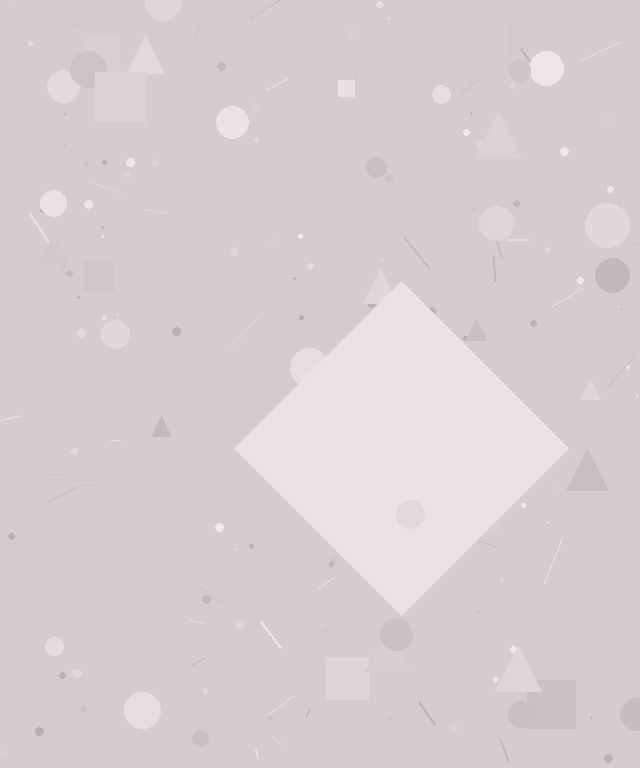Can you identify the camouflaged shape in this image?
The camouflaged shape is a diamond.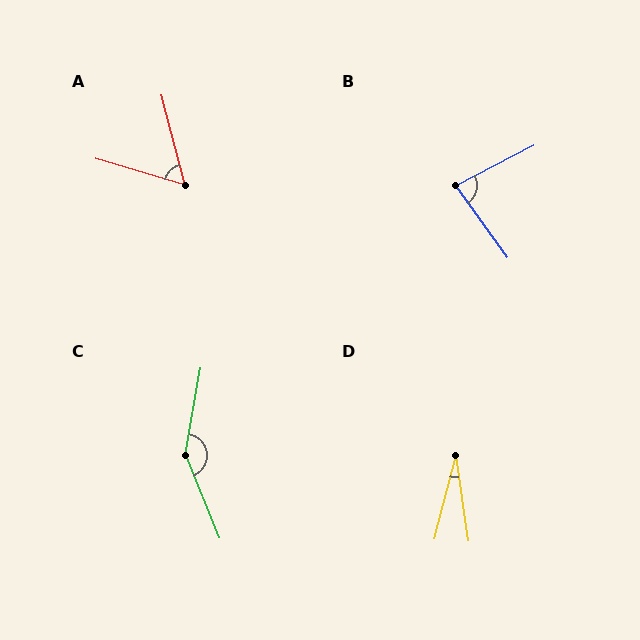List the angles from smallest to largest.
D (23°), A (59°), B (81°), C (147°).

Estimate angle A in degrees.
Approximately 59 degrees.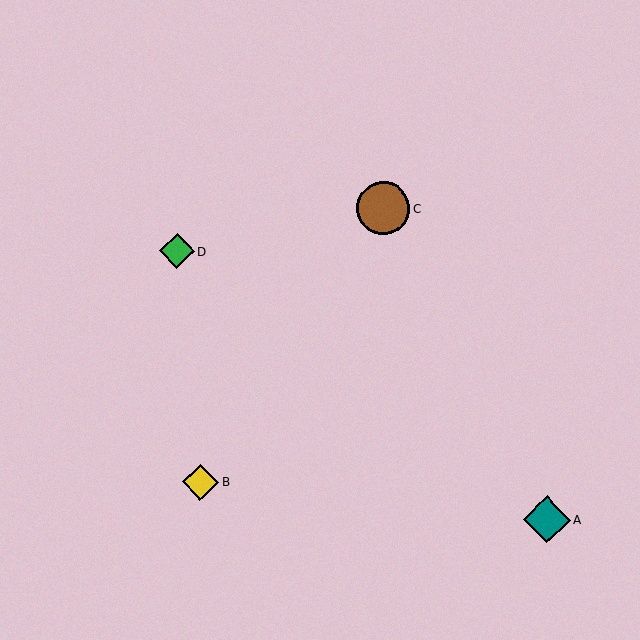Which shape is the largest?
The brown circle (labeled C) is the largest.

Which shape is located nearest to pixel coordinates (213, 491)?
The yellow diamond (labeled B) at (201, 482) is nearest to that location.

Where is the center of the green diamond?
The center of the green diamond is at (177, 251).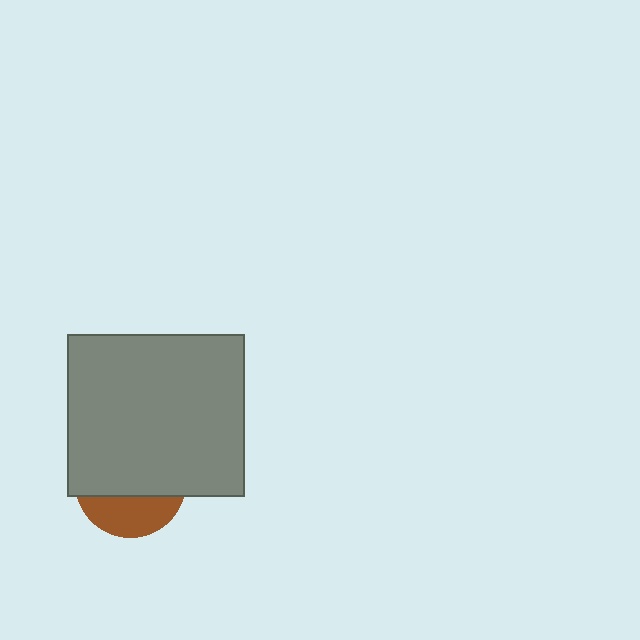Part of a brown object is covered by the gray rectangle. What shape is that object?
It is a circle.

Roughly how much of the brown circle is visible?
A small part of it is visible (roughly 33%).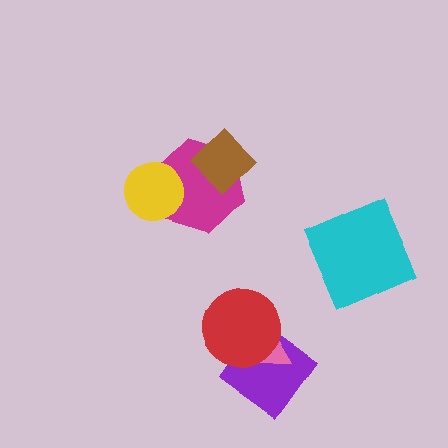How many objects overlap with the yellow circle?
1 object overlaps with the yellow circle.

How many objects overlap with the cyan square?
0 objects overlap with the cyan square.